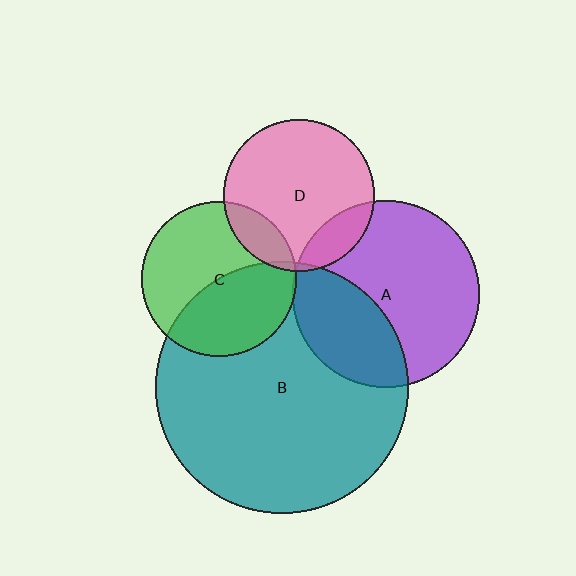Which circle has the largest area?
Circle B (teal).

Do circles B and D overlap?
Yes.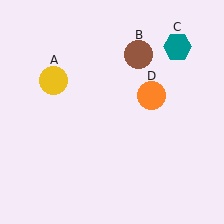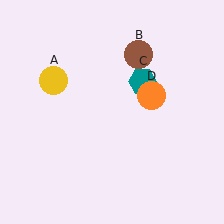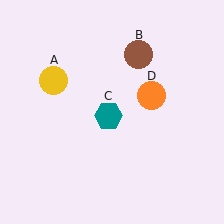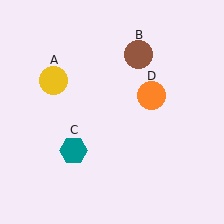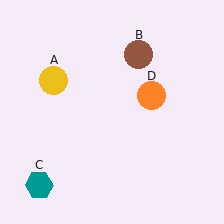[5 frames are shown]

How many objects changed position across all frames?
1 object changed position: teal hexagon (object C).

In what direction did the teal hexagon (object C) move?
The teal hexagon (object C) moved down and to the left.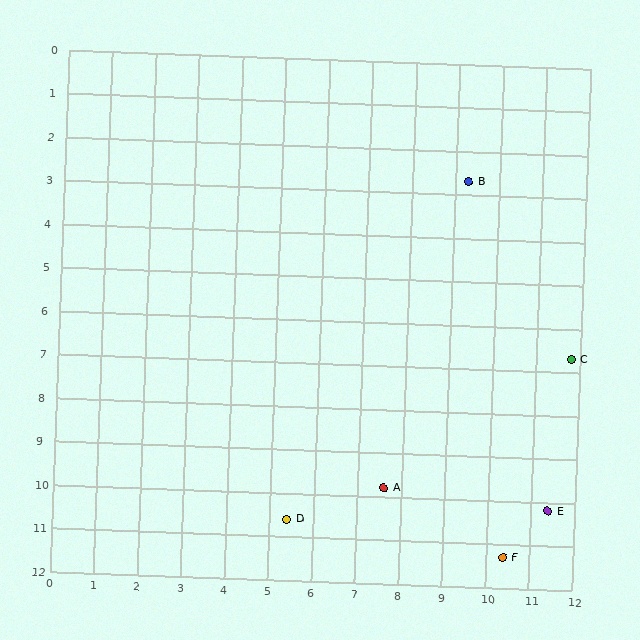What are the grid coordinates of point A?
Point A is at approximately (7.6, 9.8).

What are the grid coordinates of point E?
Point E is at approximately (11.4, 10.2).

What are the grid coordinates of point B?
Point B is at approximately (9.3, 2.7).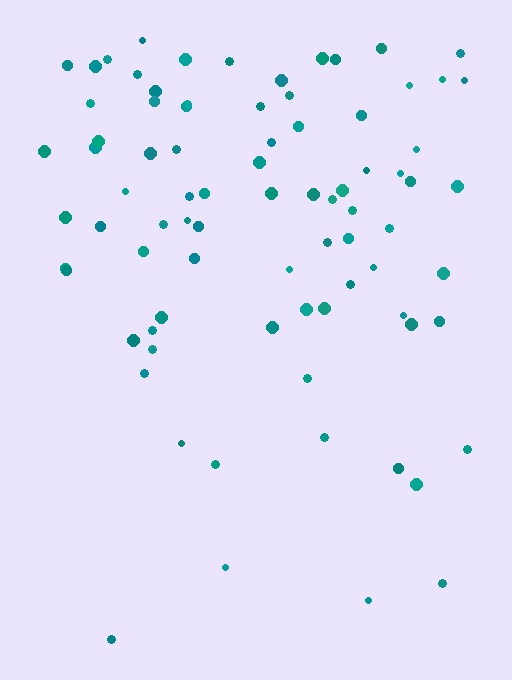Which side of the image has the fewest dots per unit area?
The bottom.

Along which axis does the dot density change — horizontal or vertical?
Vertical.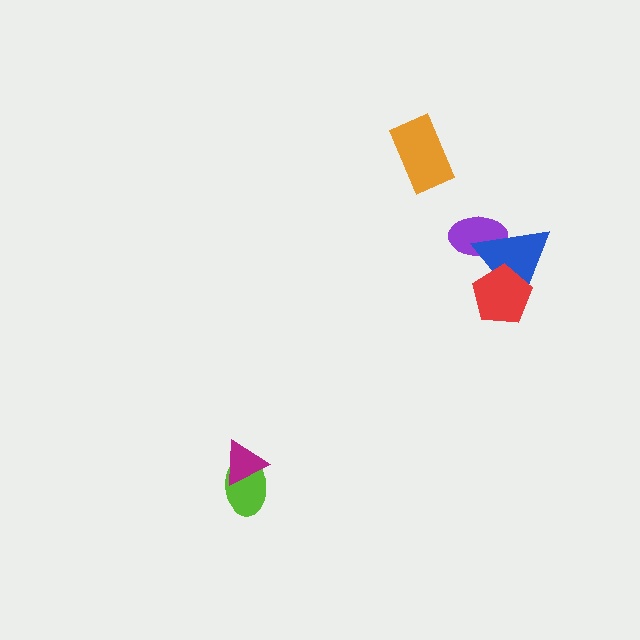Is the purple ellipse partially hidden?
Yes, it is partially covered by another shape.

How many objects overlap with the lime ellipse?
1 object overlaps with the lime ellipse.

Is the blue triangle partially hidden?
Yes, it is partially covered by another shape.